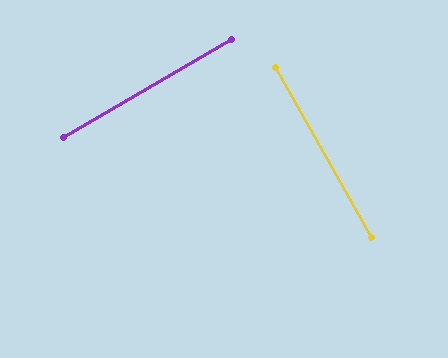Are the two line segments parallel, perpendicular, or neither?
Perpendicular — they meet at approximately 89°.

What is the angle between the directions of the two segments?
Approximately 89 degrees.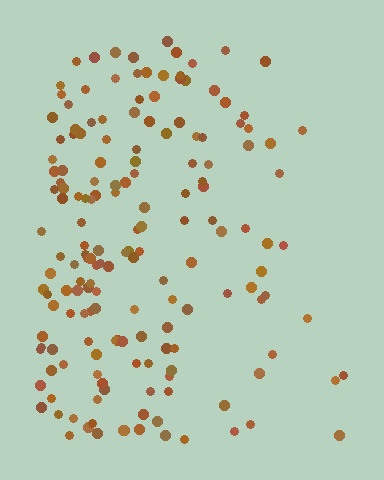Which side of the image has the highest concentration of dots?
The left.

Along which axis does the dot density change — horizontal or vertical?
Horizontal.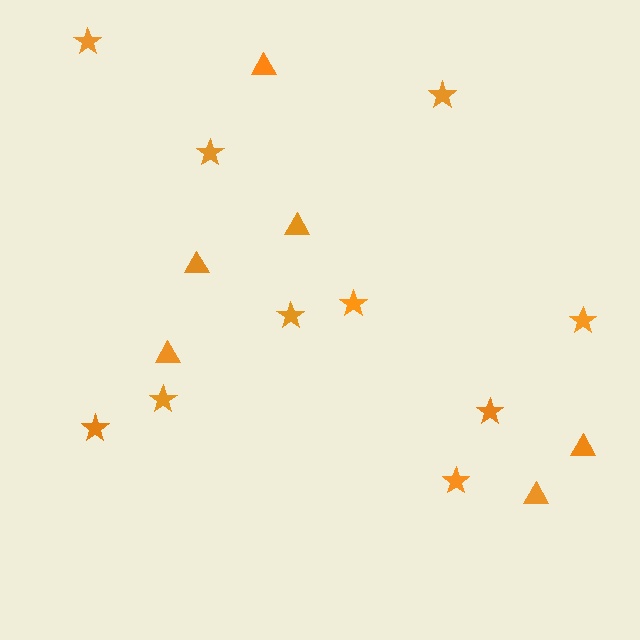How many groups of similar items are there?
There are 2 groups: one group of stars (10) and one group of triangles (6).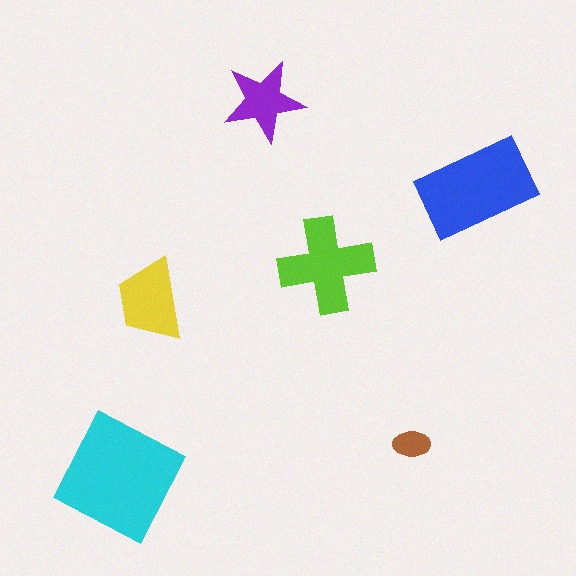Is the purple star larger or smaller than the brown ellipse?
Larger.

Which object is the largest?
The cyan square.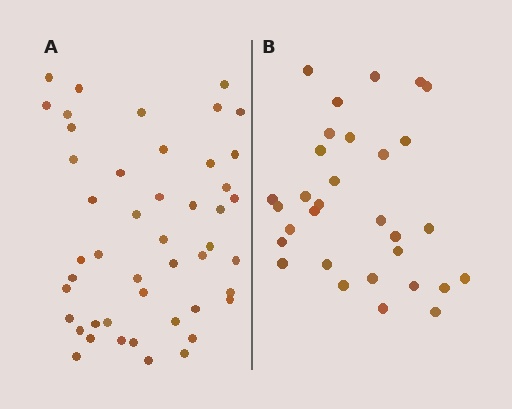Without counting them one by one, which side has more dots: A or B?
Region A (the left region) has more dots.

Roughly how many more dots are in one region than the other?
Region A has approximately 15 more dots than region B.